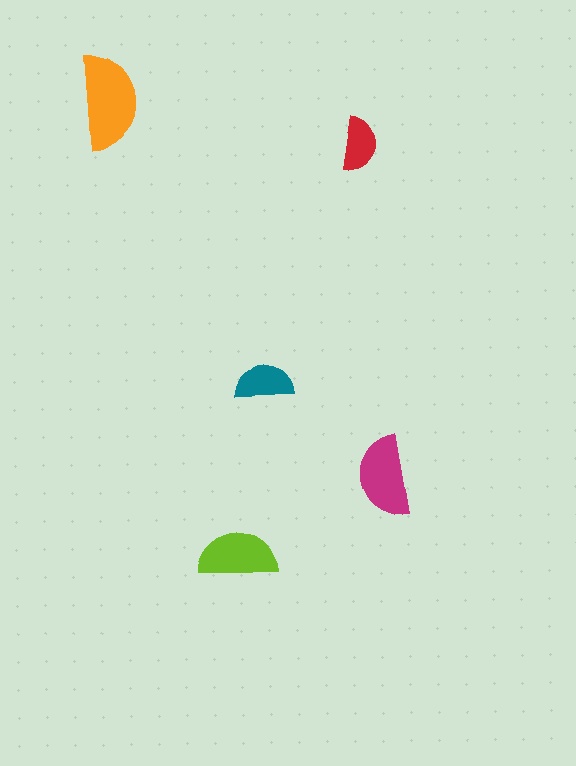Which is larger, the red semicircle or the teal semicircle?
The teal one.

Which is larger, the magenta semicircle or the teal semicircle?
The magenta one.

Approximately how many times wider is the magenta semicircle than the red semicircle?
About 1.5 times wider.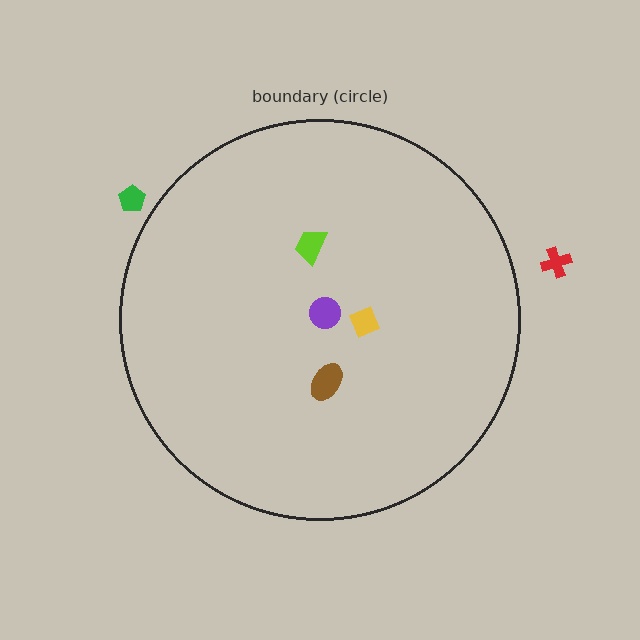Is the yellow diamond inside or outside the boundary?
Inside.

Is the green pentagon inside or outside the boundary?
Outside.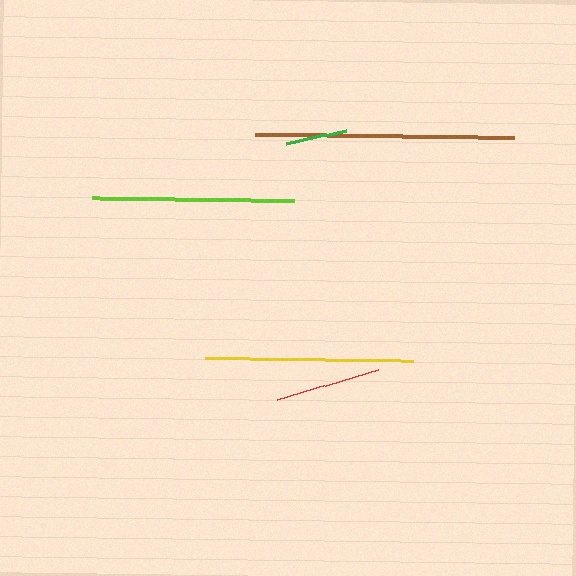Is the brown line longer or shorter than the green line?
The brown line is longer than the green line.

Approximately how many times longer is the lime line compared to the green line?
The lime line is approximately 3.3 times the length of the green line.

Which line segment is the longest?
The brown line is the longest at approximately 259 pixels.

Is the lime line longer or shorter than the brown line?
The brown line is longer than the lime line.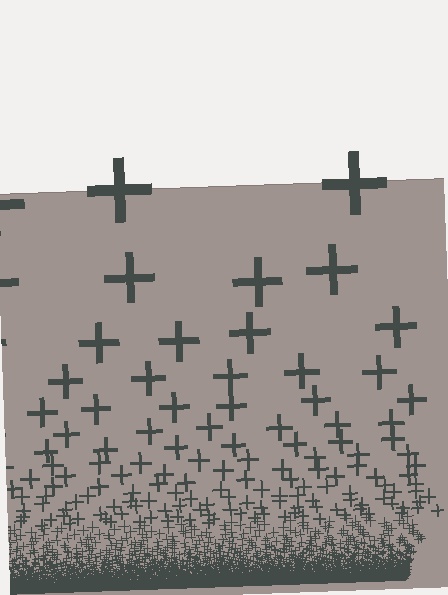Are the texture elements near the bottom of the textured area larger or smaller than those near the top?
Smaller. The gradient is inverted — elements near the bottom are smaller and denser.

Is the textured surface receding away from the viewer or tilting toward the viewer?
The surface appears to tilt toward the viewer. Texture elements get larger and sparser toward the top.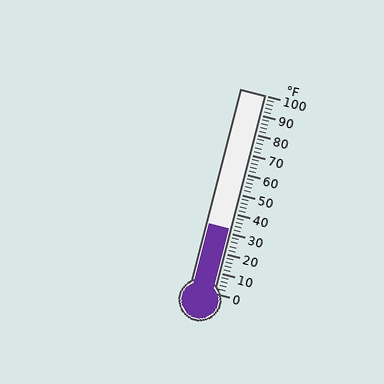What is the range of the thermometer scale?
The thermometer scale ranges from 0°F to 100°F.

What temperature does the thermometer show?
The thermometer shows approximately 32°F.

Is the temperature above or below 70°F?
The temperature is below 70°F.